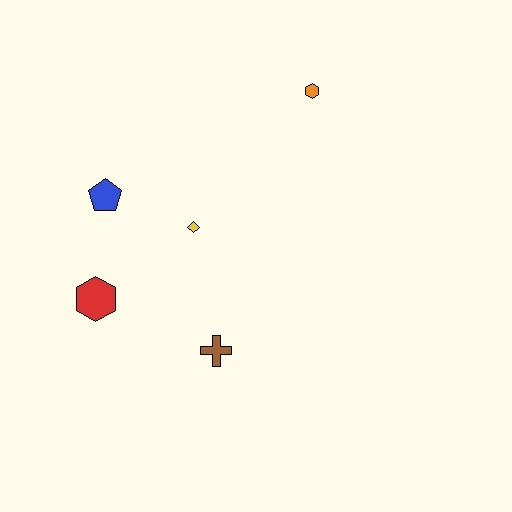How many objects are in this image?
There are 5 objects.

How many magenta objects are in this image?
There are no magenta objects.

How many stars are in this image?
There are no stars.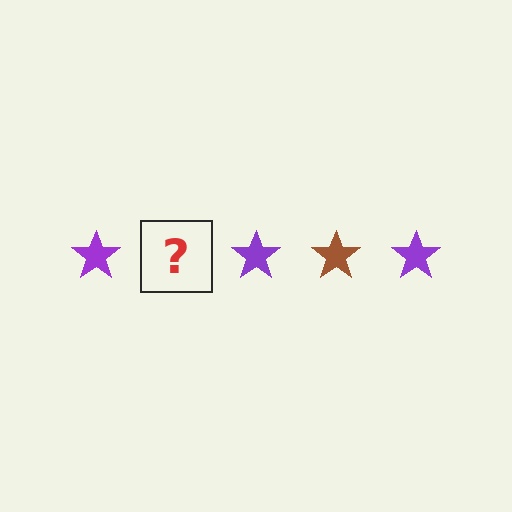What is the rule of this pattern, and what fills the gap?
The rule is that the pattern cycles through purple, brown stars. The gap should be filled with a brown star.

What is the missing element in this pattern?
The missing element is a brown star.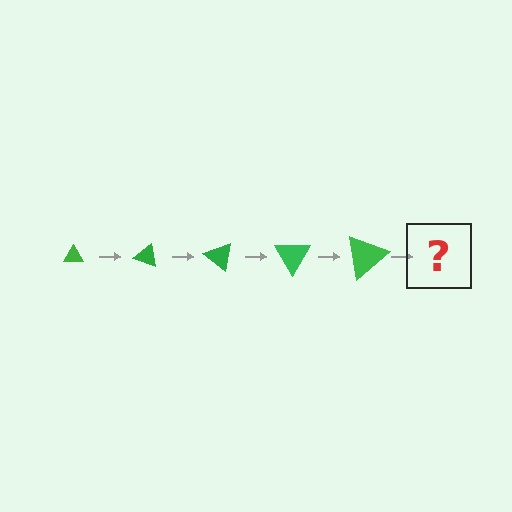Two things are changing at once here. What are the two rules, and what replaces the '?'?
The two rules are that the triangle grows larger each step and it rotates 20 degrees each step. The '?' should be a triangle, larger than the previous one and rotated 100 degrees from the start.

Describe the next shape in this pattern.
It should be a triangle, larger than the previous one and rotated 100 degrees from the start.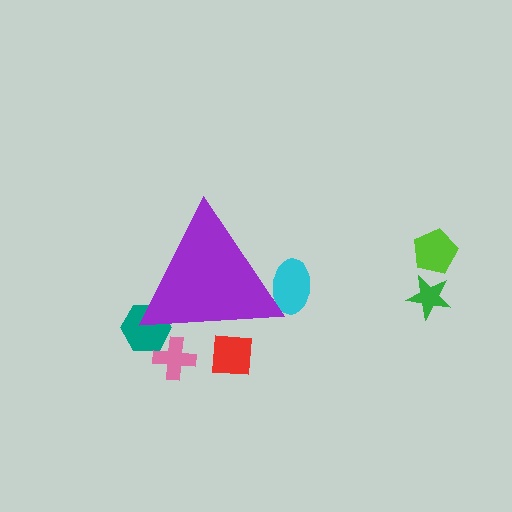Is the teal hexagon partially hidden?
Yes, the teal hexagon is partially hidden behind the purple triangle.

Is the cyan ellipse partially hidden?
Yes, the cyan ellipse is partially hidden behind the purple triangle.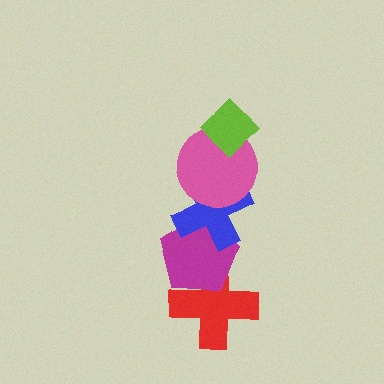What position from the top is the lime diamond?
The lime diamond is 1st from the top.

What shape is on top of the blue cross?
The pink circle is on top of the blue cross.